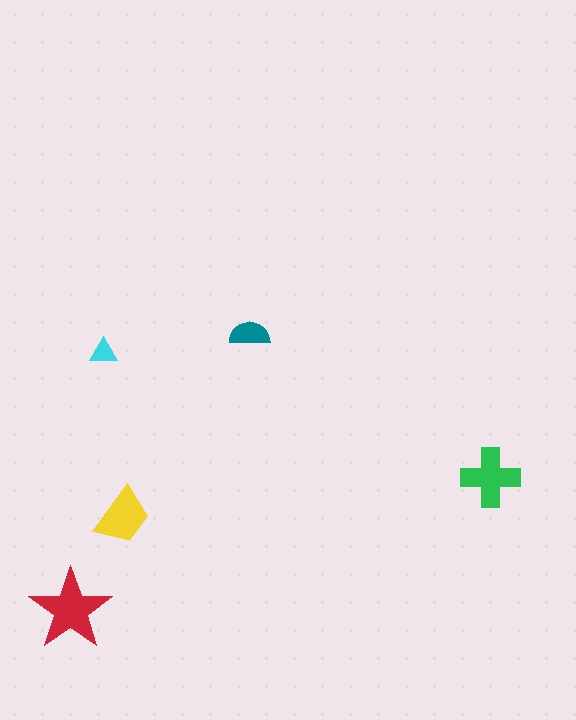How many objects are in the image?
There are 5 objects in the image.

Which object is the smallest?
The cyan triangle.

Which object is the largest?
The red star.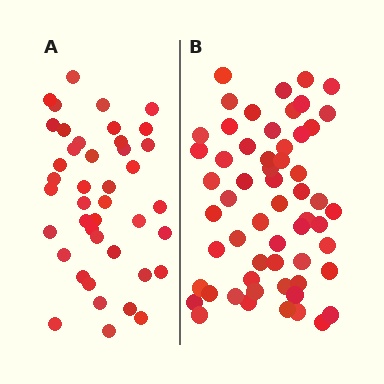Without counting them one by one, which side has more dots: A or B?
Region B (the right region) has more dots.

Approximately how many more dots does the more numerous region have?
Region B has approximately 15 more dots than region A.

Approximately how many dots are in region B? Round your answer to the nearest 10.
About 60 dots. (The exact count is 58, which rounds to 60.)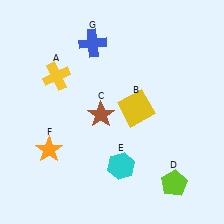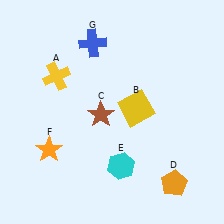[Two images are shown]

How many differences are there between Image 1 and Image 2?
There is 1 difference between the two images.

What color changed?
The pentagon (D) changed from lime in Image 1 to orange in Image 2.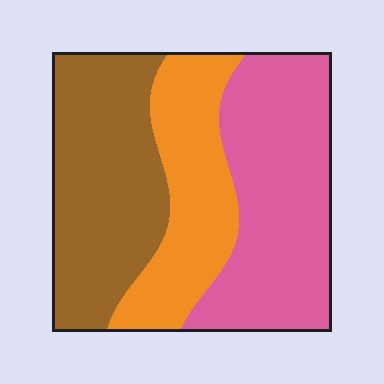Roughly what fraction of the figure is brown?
Brown takes up about one third (1/3) of the figure.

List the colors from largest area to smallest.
From largest to smallest: pink, brown, orange.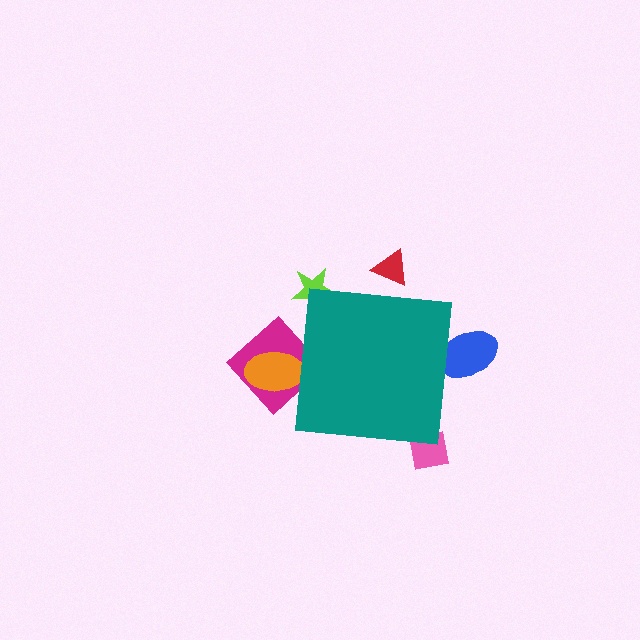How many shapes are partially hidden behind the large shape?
6 shapes are partially hidden.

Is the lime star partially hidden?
Yes, the lime star is partially hidden behind the teal square.